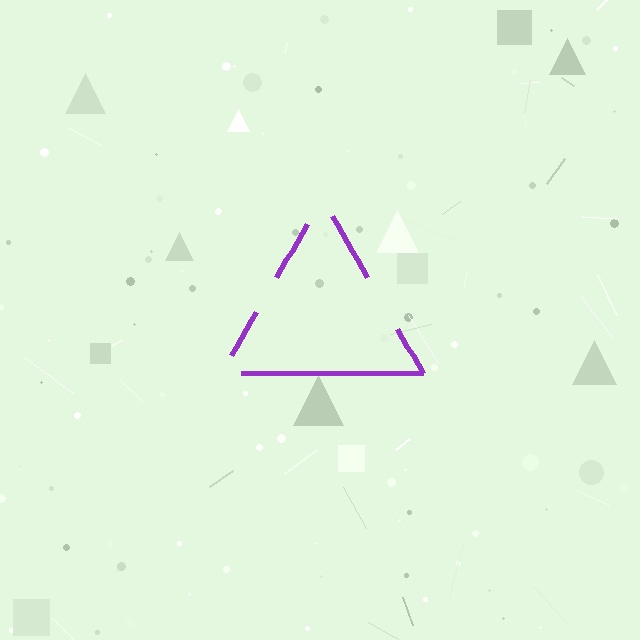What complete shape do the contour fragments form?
The contour fragments form a triangle.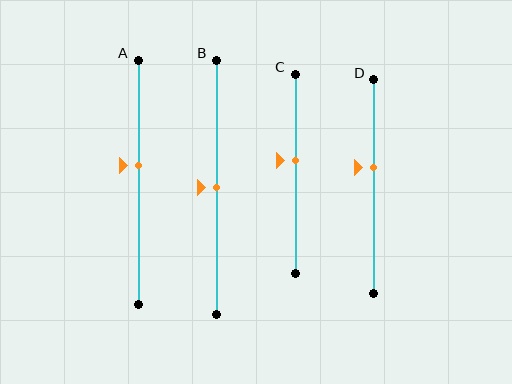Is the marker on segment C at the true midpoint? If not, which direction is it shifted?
No, the marker on segment C is shifted upward by about 7% of the segment length.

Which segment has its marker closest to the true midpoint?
Segment B has its marker closest to the true midpoint.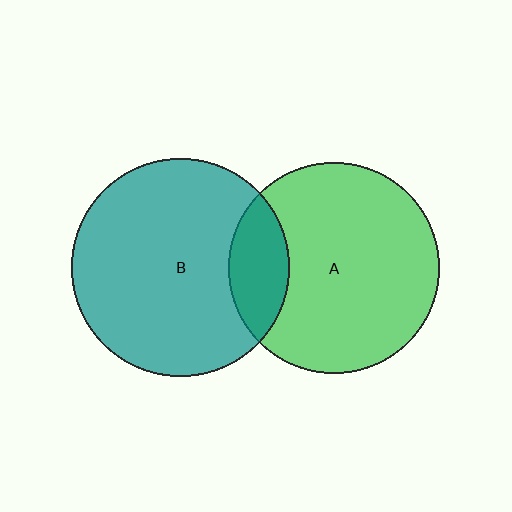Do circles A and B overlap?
Yes.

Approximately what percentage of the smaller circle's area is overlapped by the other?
Approximately 20%.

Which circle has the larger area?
Circle B (teal).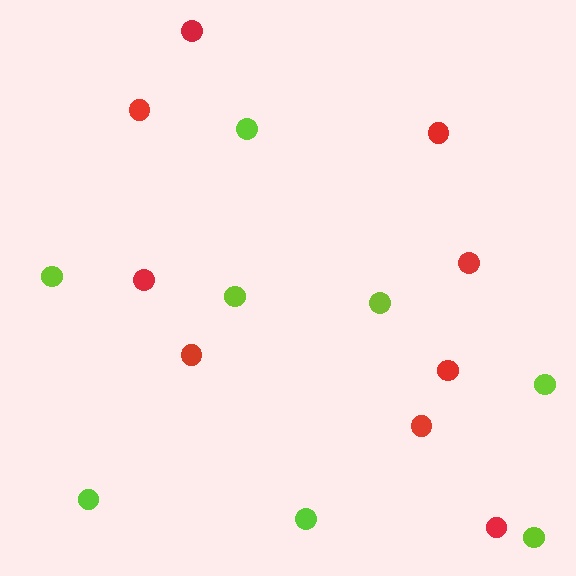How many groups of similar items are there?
There are 2 groups: one group of red circles (9) and one group of lime circles (8).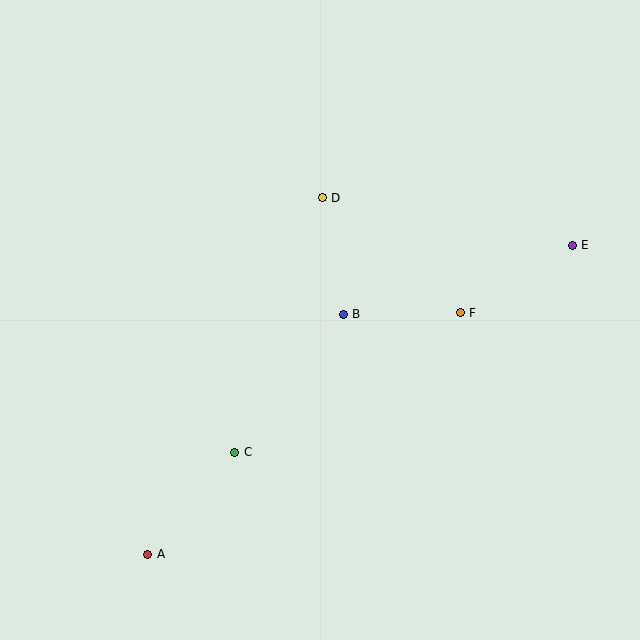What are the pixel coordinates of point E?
Point E is at (572, 245).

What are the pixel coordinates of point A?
Point A is at (148, 554).